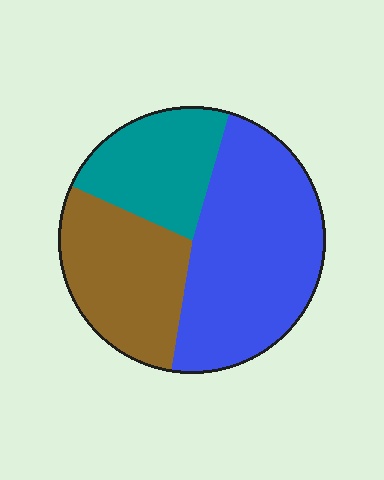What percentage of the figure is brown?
Brown covers about 30% of the figure.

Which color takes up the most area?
Blue, at roughly 50%.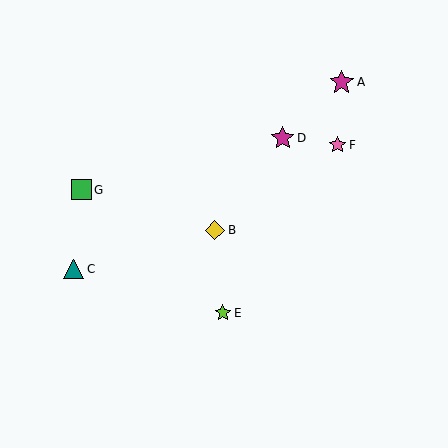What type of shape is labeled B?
Shape B is a yellow diamond.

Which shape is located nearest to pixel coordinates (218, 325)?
The lime star (labeled E) at (223, 313) is nearest to that location.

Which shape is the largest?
The magenta star (labeled A) is the largest.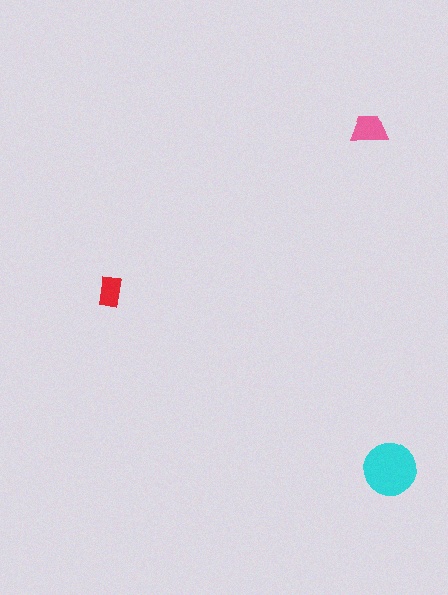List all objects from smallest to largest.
The red rectangle, the pink trapezoid, the cyan circle.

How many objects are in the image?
There are 3 objects in the image.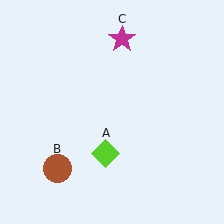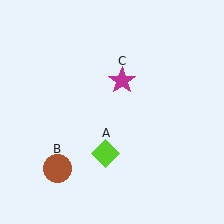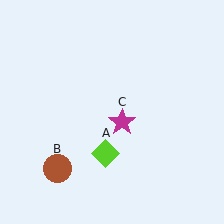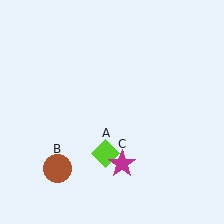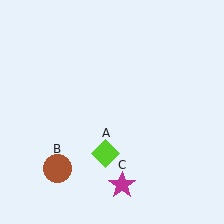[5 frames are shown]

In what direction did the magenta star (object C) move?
The magenta star (object C) moved down.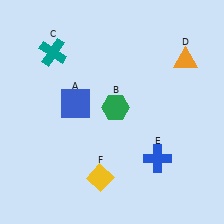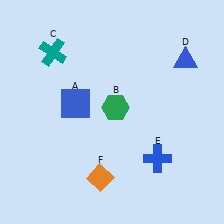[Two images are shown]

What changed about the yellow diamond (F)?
In Image 1, F is yellow. In Image 2, it changed to orange.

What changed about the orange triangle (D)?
In Image 1, D is orange. In Image 2, it changed to blue.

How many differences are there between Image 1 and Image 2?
There are 2 differences between the two images.